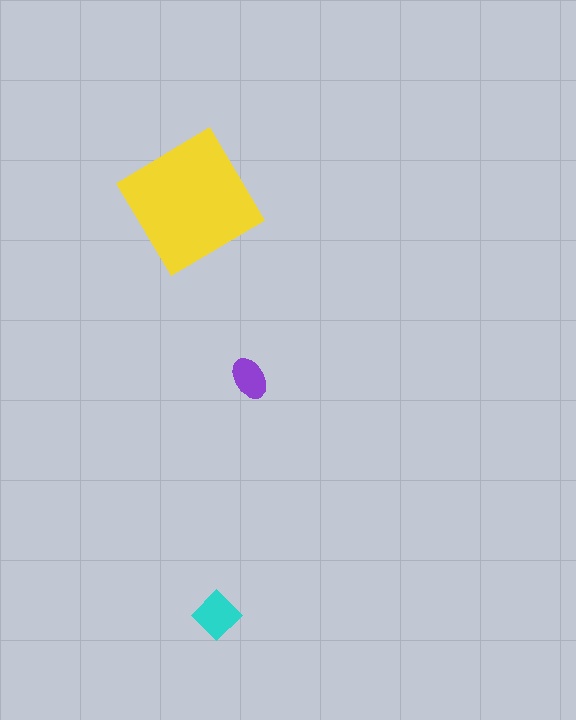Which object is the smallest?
The purple ellipse.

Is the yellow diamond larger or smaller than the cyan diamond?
Larger.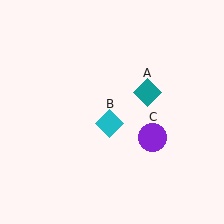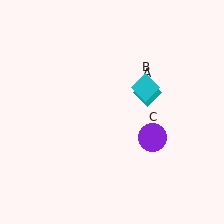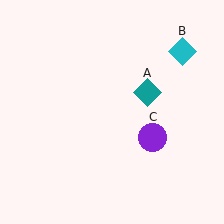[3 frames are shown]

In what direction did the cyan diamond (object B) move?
The cyan diamond (object B) moved up and to the right.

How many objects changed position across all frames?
1 object changed position: cyan diamond (object B).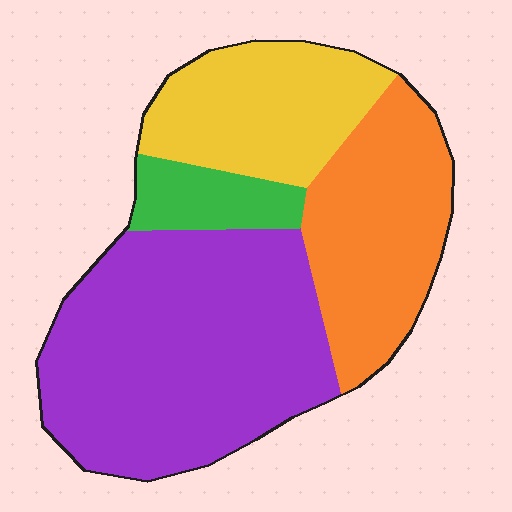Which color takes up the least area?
Green, at roughly 10%.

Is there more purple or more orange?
Purple.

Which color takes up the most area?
Purple, at roughly 45%.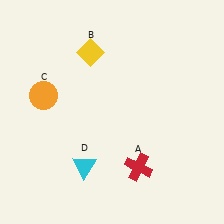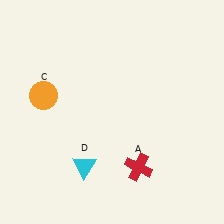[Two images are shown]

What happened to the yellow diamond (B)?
The yellow diamond (B) was removed in Image 2. It was in the top-left area of Image 1.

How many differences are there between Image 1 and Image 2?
There is 1 difference between the two images.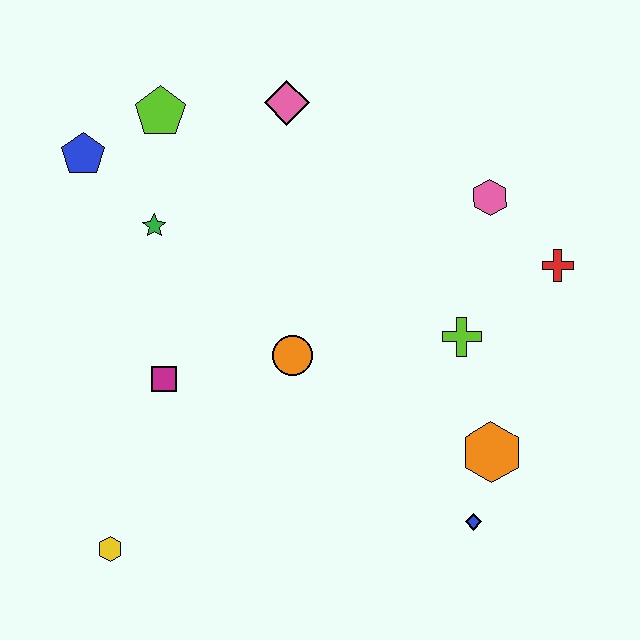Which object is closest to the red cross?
The pink hexagon is closest to the red cross.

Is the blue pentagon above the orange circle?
Yes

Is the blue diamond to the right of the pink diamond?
Yes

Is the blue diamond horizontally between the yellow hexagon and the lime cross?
No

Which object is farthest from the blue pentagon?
The blue diamond is farthest from the blue pentagon.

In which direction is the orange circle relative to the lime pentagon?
The orange circle is below the lime pentagon.